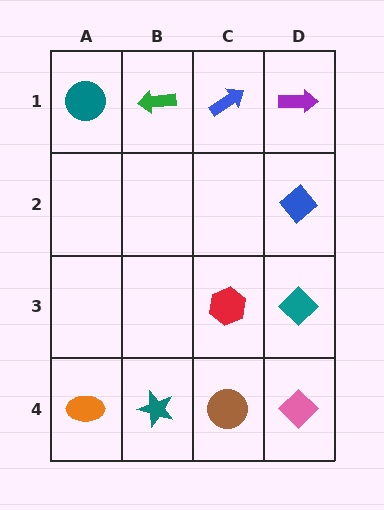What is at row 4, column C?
A brown circle.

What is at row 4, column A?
An orange ellipse.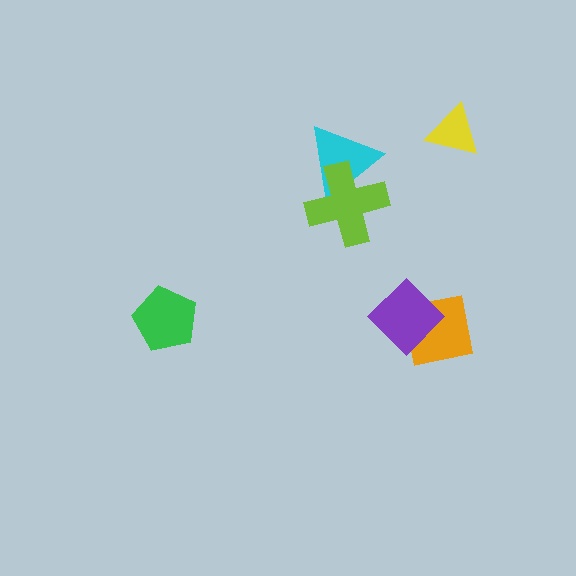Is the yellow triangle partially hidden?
No, no other shape covers it.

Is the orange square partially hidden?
Yes, it is partially covered by another shape.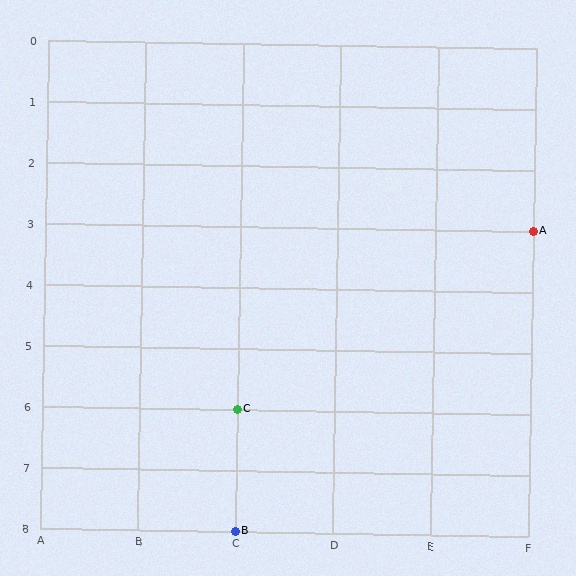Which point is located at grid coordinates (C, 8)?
Point B is at (C, 8).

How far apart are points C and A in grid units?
Points C and A are 3 columns and 3 rows apart (about 4.2 grid units diagonally).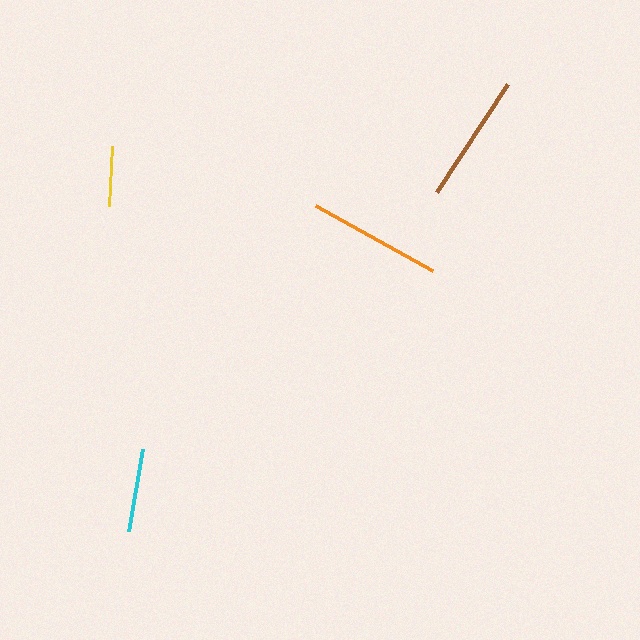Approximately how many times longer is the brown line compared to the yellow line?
The brown line is approximately 2.1 times the length of the yellow line.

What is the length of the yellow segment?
The yellow segment is approximately 60 pixels long.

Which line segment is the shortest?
The yellow line is the shortest at approximately 60 pixels.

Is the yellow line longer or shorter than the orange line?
The orange line is longer than the yellow line.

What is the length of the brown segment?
The brown segment is approximately 129 pixels long.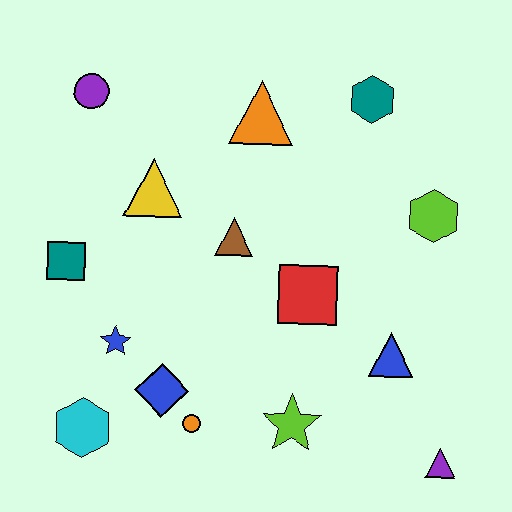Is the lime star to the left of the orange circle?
No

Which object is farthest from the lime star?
The purple circle is farthest from the lime star.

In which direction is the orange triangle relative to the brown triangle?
The orange triangle is above the brown triangle.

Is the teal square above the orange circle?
Yes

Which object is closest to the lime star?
The orange circle is closest to the lime star.